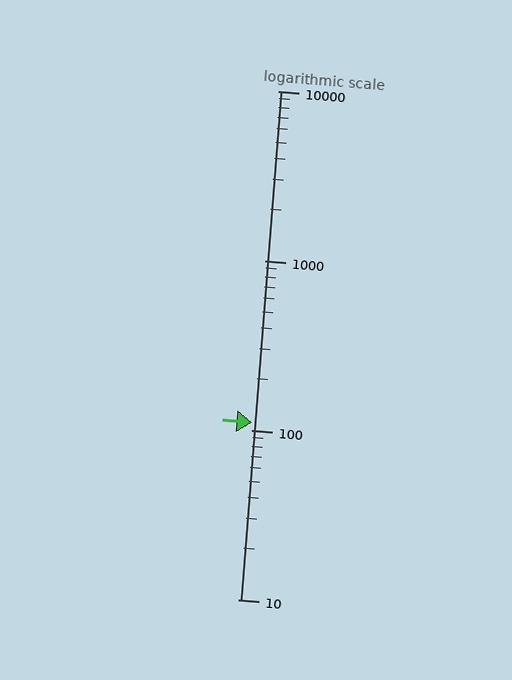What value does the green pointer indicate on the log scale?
The pointer indicates approximately 110.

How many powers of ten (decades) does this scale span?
The scale spans 3 decades, from 10 to 10000.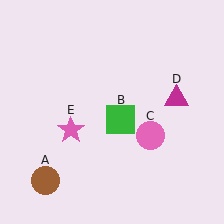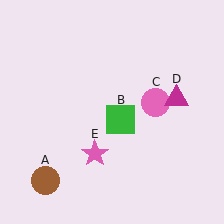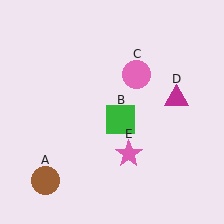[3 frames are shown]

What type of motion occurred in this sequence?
The pink circle (object C), pink star (object E) rotated counterclockwise around the center of the scene.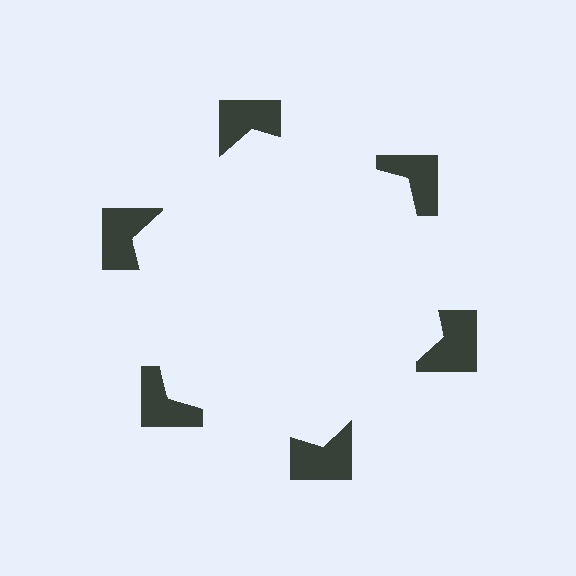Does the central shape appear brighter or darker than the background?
It typically appears slightly brighter than the background, even though no actual brightness change is drawn.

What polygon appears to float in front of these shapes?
An illusory hexagon — its edges are inferred from the aligned wedge cuts in the notched squares, not physically drawn.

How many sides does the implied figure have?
6 sides.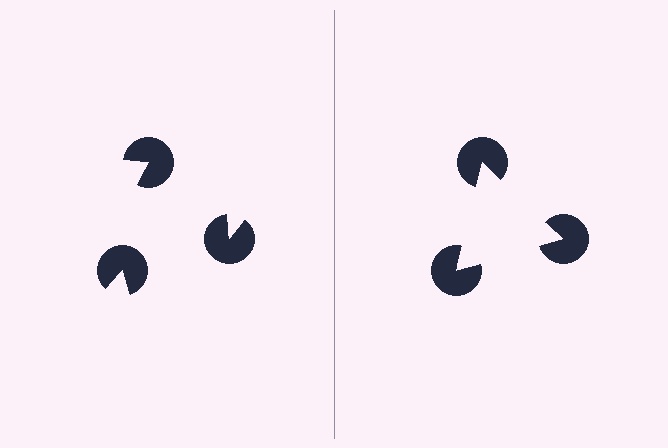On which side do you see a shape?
An illusory triangle appears on the right side. On the left side the wedge cuts are rotated, so no coherent shape forms.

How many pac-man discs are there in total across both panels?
6 — 3 on each side.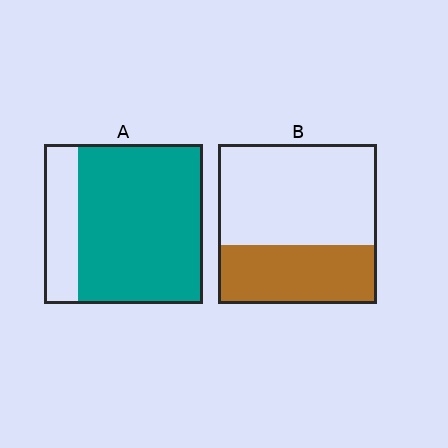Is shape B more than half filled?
No.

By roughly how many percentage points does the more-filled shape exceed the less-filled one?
By roughly 40 percentage points (A over B).